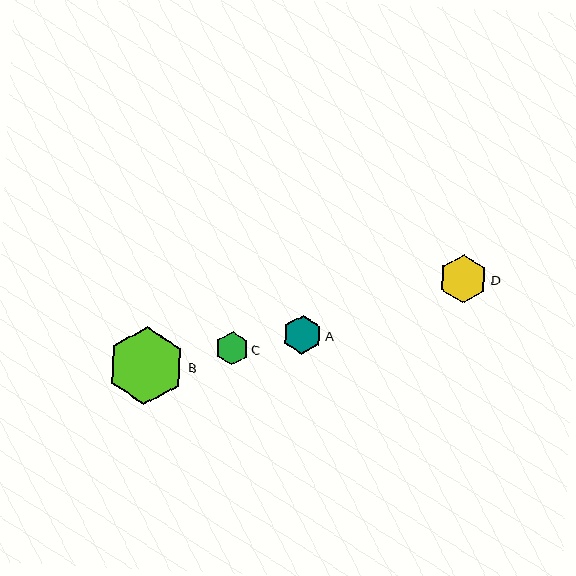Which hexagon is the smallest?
Hexagon C is the smallest with a size of approximately 33 pixels.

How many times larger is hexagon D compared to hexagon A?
Hexagon D is approximately 1.2 times the size of hexagon A.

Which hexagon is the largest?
Hexagon B is the largest with a size of approximately 77 pixels.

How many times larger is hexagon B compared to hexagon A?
Hexagon B is approximately 2.0 times the size of hexagon A.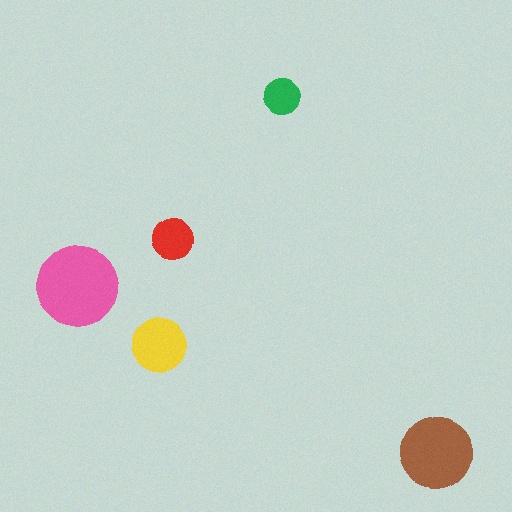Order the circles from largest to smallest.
the pink one, the brown one, the yellow one, the red one, the green one.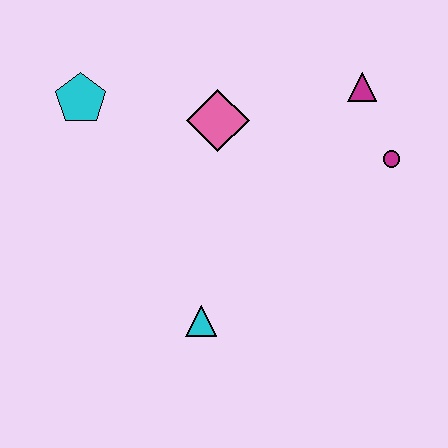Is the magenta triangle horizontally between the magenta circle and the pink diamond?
Yes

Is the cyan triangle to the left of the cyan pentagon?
No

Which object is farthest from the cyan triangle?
The magenta triangle is farthest from the cyan triangle.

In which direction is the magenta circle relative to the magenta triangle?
The magenta circle is below the magenta triangle.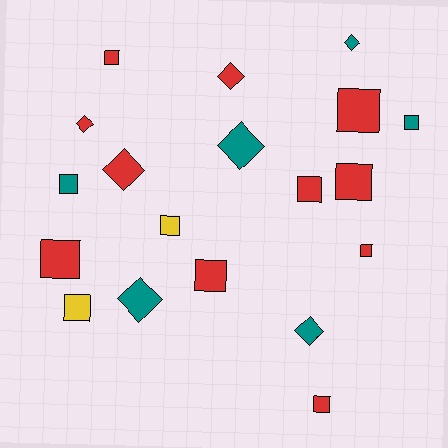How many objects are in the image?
There are 19 objects.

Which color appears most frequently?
Red, with 11 objects.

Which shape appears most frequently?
Square, with 12 objects.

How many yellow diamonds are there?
There are no yellow diamonds.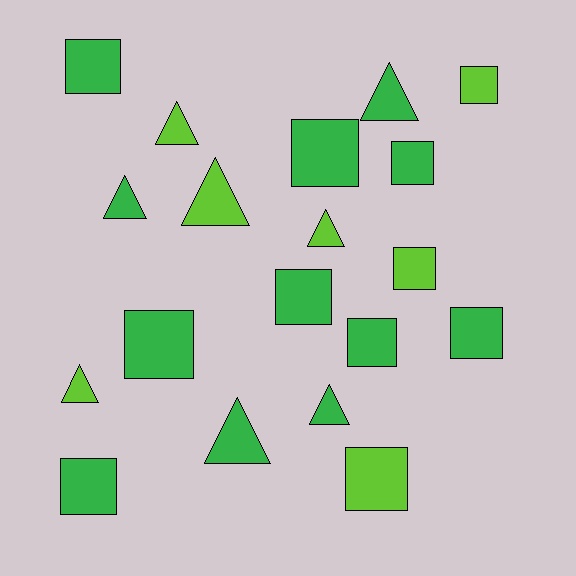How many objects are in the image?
There are 19 objects.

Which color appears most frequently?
Green, with 12 objects.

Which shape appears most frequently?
Square, with 11 objects.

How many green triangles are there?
There are 4 green triangles.